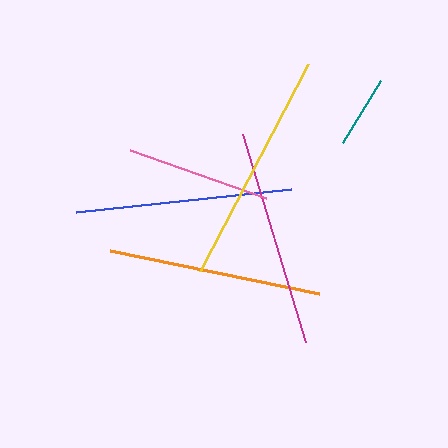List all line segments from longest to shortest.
From longest to shortest: yellow, magenta, blue, orange, pink, teal.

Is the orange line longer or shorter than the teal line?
The orange line is longer than the teal line.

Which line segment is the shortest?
The teal line is the shortest at approximately 73 pixels.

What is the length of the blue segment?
The blue segment is approximately 216 pixels long.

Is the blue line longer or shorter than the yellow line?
The yellow line is longer than the blue line.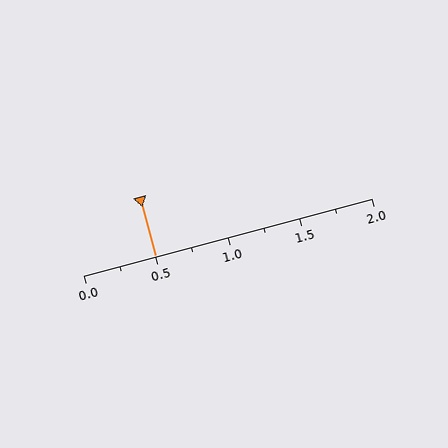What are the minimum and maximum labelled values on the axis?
The axis runs from 0.0 to 2.0.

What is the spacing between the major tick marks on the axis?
The major ticks are spaced 0.5 apart.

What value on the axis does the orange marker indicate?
The marker indicates approximately 0.5.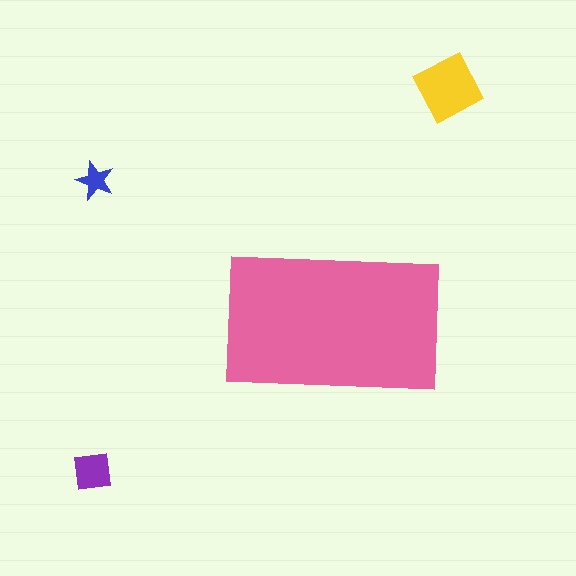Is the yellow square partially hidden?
No, the yellow square is fully visible.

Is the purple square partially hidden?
No, the purple square is fully visible.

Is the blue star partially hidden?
No, the blue star is fully visible.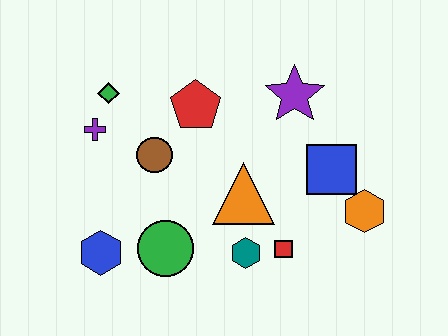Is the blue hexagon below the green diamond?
Yes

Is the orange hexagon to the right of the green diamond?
Yes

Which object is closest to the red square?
The teal hexagon is closest to the red square.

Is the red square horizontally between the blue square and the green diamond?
Yes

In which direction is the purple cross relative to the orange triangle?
The purple cross is to the left of the orange triangle.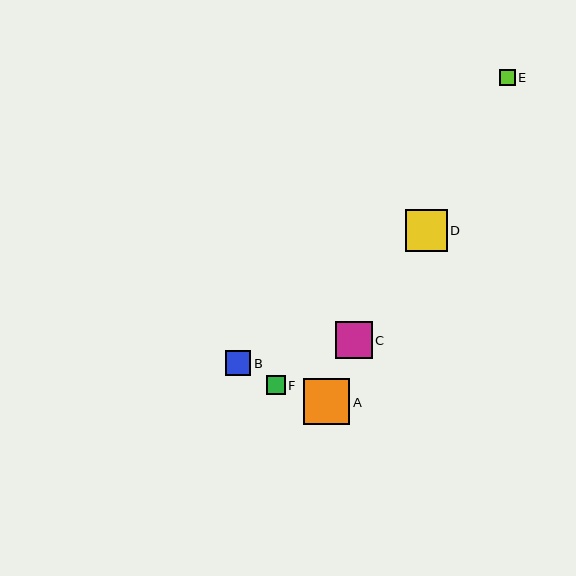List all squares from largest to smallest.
From largest to smallest: A, D, C, B, F, E.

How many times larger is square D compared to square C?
Square D is approximately 1.1 times the size of square C.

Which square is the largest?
Square A is the largest with a size of approximately 46 pixels.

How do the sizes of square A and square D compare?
Square A and square D are approximately the same size.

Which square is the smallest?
Square E is the smallest with a size of approximately 16 pixels.